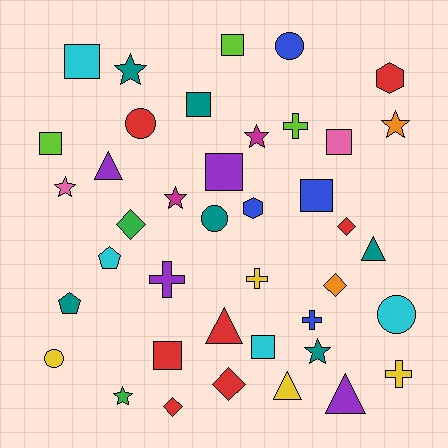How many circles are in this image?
There are 5 circles.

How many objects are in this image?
There are 40 objects.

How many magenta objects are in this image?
There are 2 magenta objects.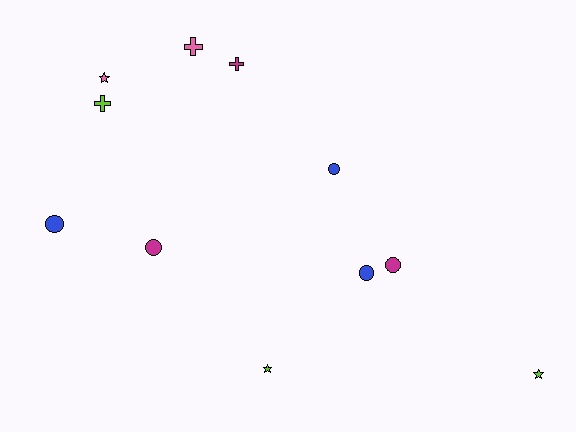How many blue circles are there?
There are 3 blue circles.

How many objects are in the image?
There are 11 objects.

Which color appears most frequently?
Blue, with 3 objects.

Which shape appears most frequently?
Circle, with 5 objects.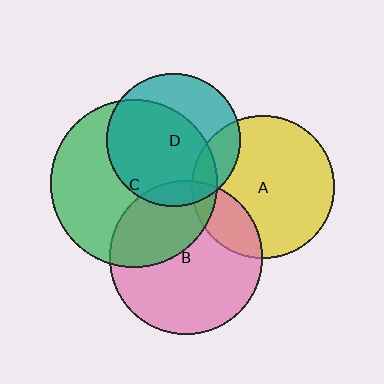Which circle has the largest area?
Circle C (green).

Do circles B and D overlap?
Yes.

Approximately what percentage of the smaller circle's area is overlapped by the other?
Approximately 10%.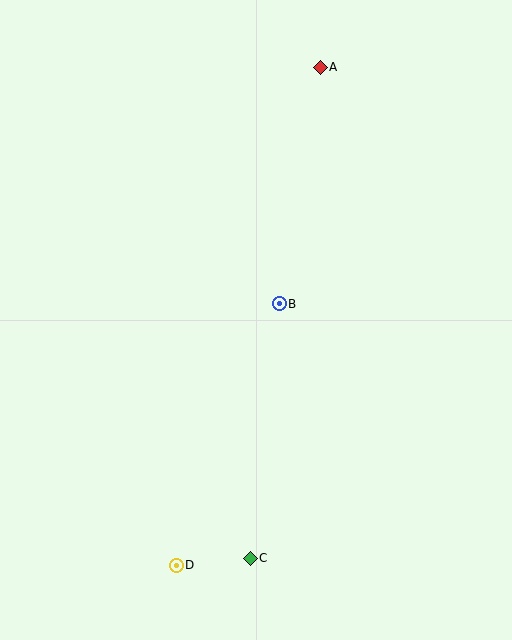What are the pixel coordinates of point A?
Point A is at (320, 67).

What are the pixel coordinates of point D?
Point D is at (176, 565).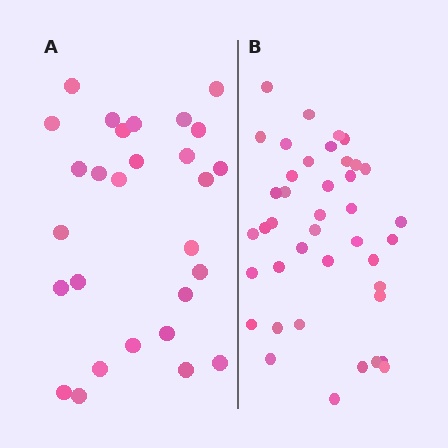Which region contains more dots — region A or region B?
Region B (the right region) has more dots.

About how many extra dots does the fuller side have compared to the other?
Region B has approximately 15 more dots than region A.